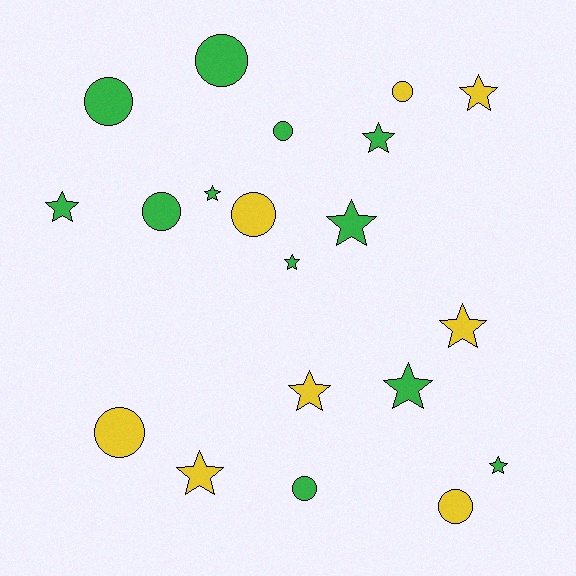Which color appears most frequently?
Green, with 12 objects.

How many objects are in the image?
There are 20 objects.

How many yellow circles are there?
There are 4 yellow circles.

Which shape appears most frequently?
Star, with 11 objects.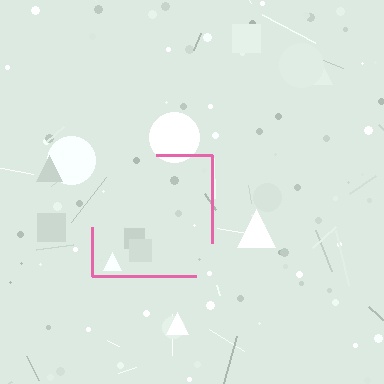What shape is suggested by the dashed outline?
The dashed outline suggests a square.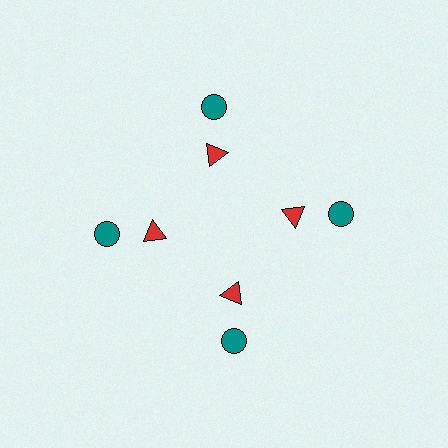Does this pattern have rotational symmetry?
Yes, this pattern has 4-fold rotational symmetry. It looks the same after rotating 90 degrees around the center.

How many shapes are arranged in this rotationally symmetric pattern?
There are 8 shapes, arranged in 4 groups of 2.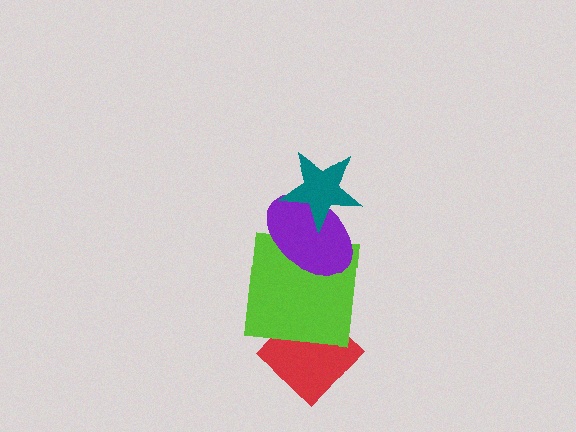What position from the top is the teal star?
The teal star is 1st from the top.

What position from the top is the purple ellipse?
The purple ellipse is 2nd from the top.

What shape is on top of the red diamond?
The lime square is on top of the red diamond.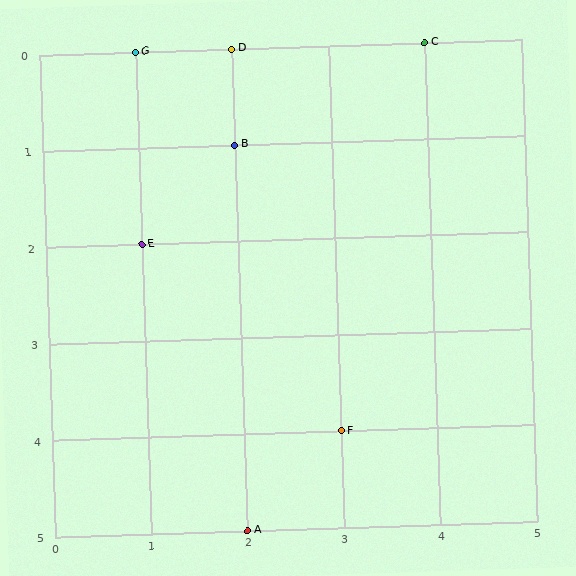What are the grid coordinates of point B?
Point B is at grid coordinates (2, 1).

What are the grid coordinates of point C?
Point C is at grid coordinates (4, 0).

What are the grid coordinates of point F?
Point F is at grid coordinates (3, 4).